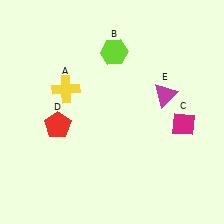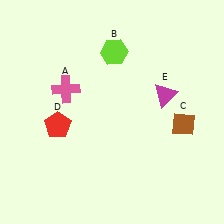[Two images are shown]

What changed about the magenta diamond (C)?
In Image 1, C is magenta. In Image 2, it changed to brown.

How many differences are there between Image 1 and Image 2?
There are 2 differences between the two images.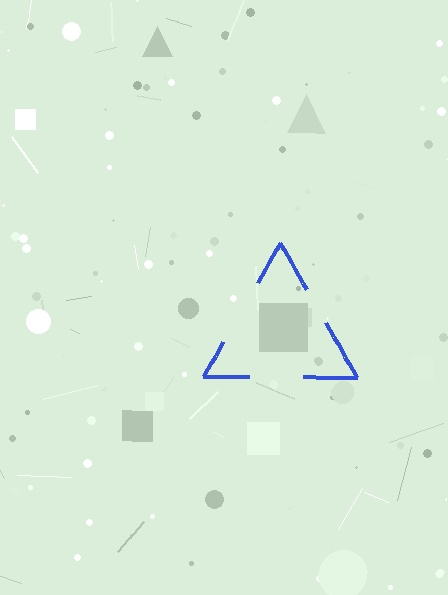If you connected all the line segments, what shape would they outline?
They would outline a triangle.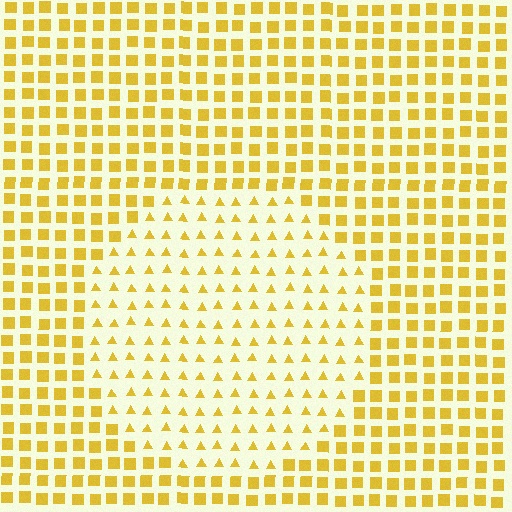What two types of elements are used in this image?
The image uses triangles inside the circle region and squares outside it.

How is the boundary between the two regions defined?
The boundary is defined by a change in element shape: triangles inside vs. squares outside. All elements share the same color and spacing.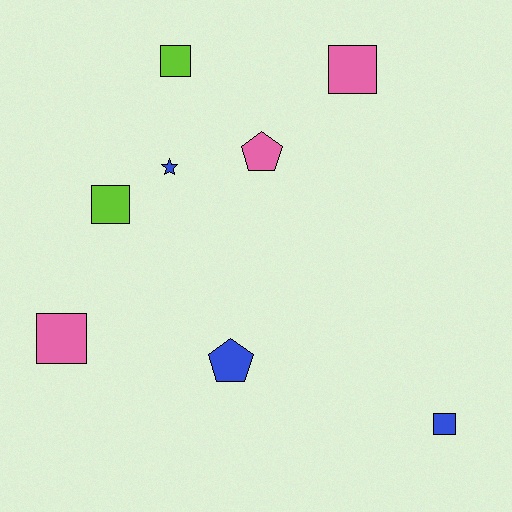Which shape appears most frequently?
Square, with 5 objects.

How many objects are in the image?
There are 8 objects.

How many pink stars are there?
There are no pink stars.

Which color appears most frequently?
Pink, with 3 objects.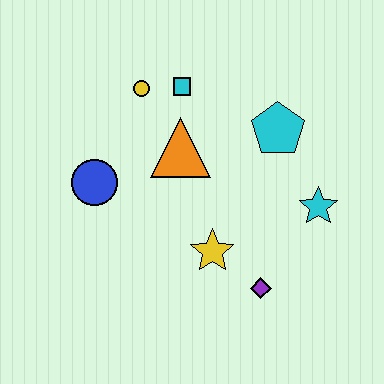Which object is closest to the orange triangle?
The cyan square is closest to the orange triangle.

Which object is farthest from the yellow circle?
The purple diamond is farthest from the yellow circle.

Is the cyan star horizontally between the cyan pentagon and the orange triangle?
No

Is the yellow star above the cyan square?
No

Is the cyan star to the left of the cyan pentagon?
No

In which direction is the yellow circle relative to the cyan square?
The yellow circle is to the left of the cyan square.